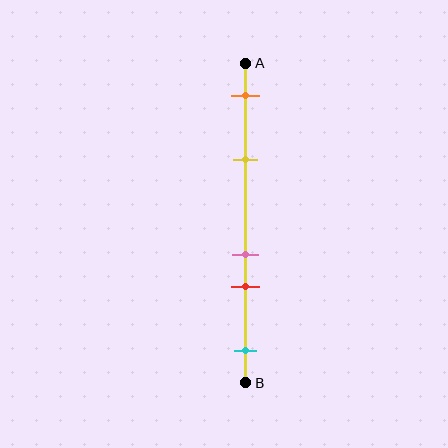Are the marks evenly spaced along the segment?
No, the marks are not evenly spaced.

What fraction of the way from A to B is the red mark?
The red mark is approximately 70% (0.7) of the way from A to B.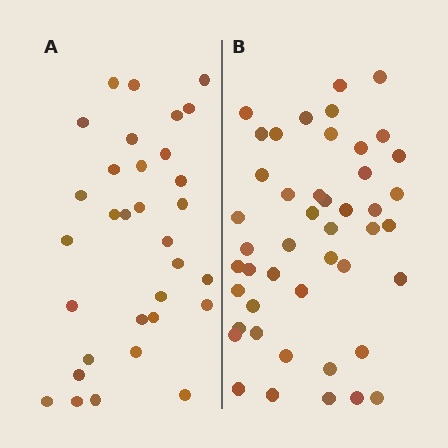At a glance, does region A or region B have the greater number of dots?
Region B (the right region) has more dots.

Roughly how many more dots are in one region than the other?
Region B has approximately 15 more dots than region A.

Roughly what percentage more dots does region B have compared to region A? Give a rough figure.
About 45% more.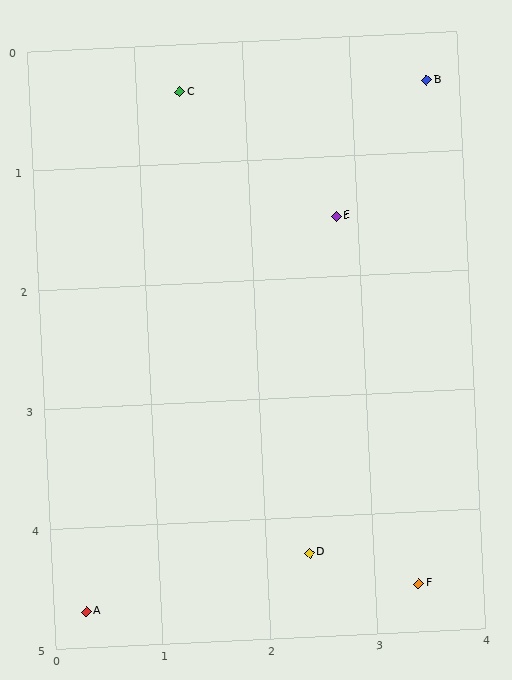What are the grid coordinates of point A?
Point A is at approximately (0.3, 4.7).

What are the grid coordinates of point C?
Point C is at approximately (1.4, 0.4).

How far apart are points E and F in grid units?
Points E and F are about 3.2 grid units apart.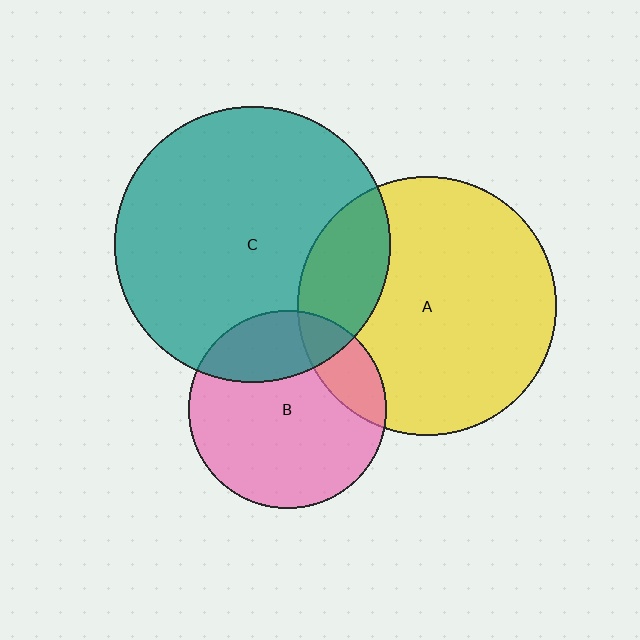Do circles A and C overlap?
Yes.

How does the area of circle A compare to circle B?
Approximately 1.7 times.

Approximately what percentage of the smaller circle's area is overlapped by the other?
Approximately 20%.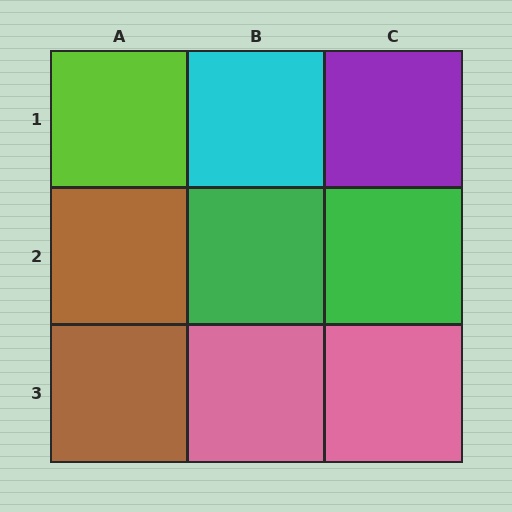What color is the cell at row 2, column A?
Brown.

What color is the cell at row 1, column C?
Purple.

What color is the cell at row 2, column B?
Green.